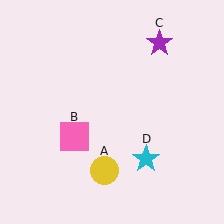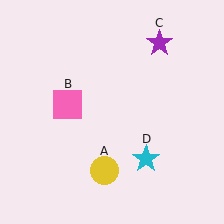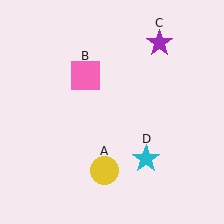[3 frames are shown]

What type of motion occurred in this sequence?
The pink square (object B) rotated clockwise around the center of the scene.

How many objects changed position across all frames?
1 object changed position: pink square (object B).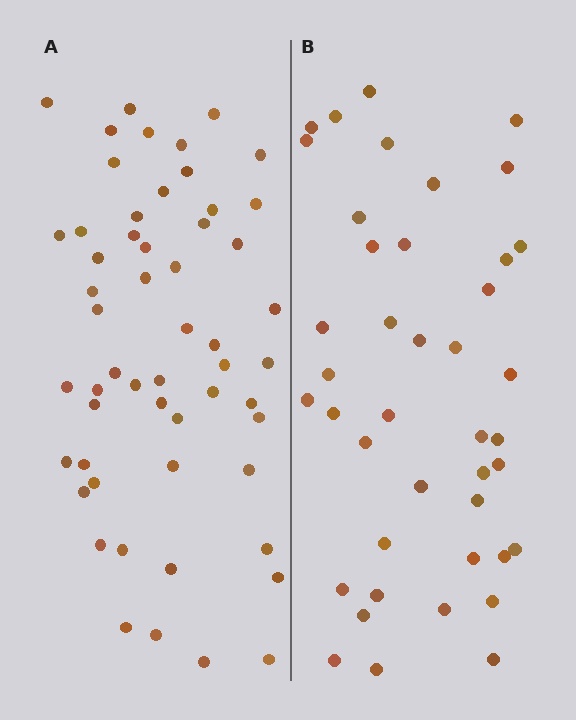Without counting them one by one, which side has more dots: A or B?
Region A (the left region) has more dots.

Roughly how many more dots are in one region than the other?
Region A has approximately 15 more dots than region B.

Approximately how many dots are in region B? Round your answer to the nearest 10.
About 40 dots. (The exact count is 42, which rounds to 40.)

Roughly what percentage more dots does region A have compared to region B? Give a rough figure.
About 30% more.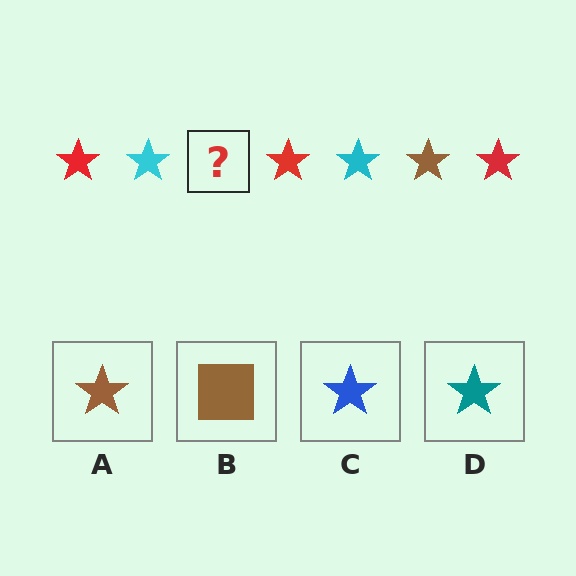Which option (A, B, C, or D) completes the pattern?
A.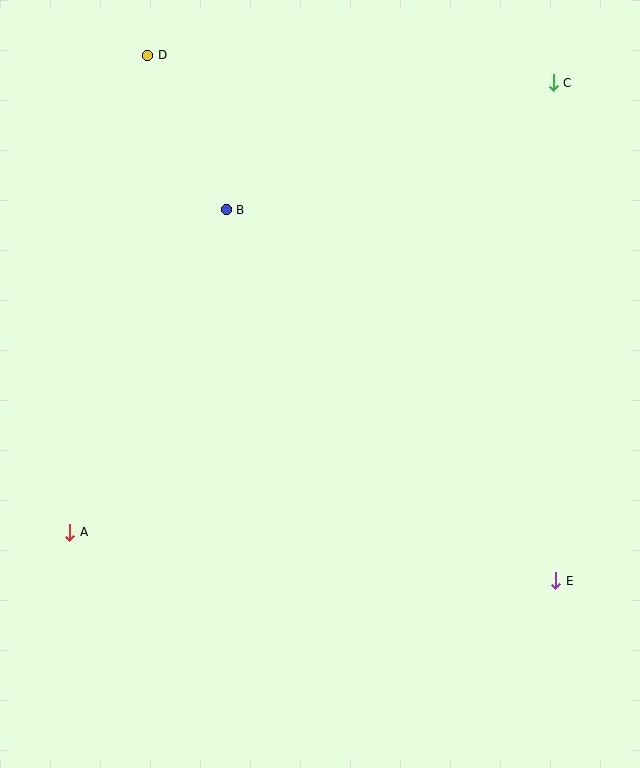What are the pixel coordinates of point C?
Point C is at (553, 83).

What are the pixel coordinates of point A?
Point A is at (70, 532).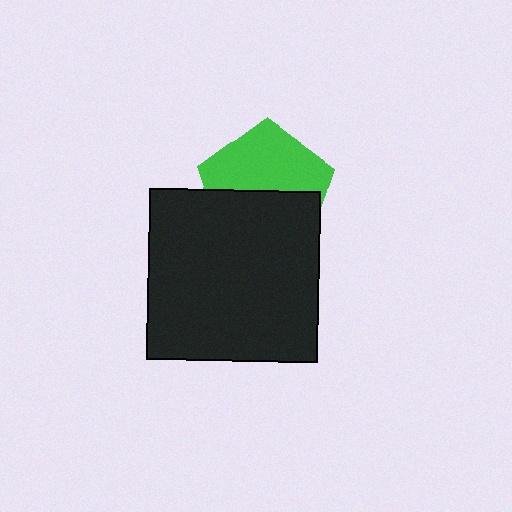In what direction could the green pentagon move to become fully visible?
The green pentagon could move up. That would shift it out from behind the black square entirely.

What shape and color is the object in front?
The object in front is a black square.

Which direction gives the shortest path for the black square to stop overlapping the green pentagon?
Moving down gives the shortest separation.